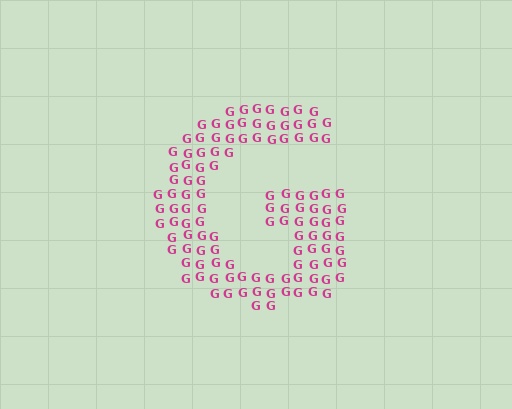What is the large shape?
The large shape is the letter G.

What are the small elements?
The small elements are letter G's.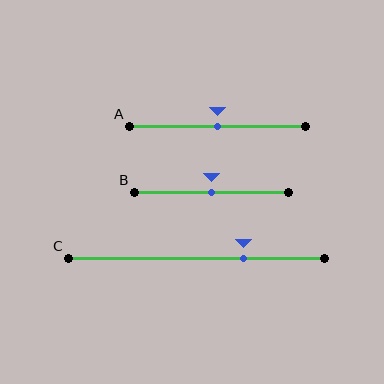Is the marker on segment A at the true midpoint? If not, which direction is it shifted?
Yes, the marker on segment A is at the true midpoint.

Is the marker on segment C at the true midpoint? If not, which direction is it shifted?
No, the marker on segment C is shifted to the right by about 18% of the segment length.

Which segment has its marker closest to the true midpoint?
Segment A has its marker closest to the true midpoint.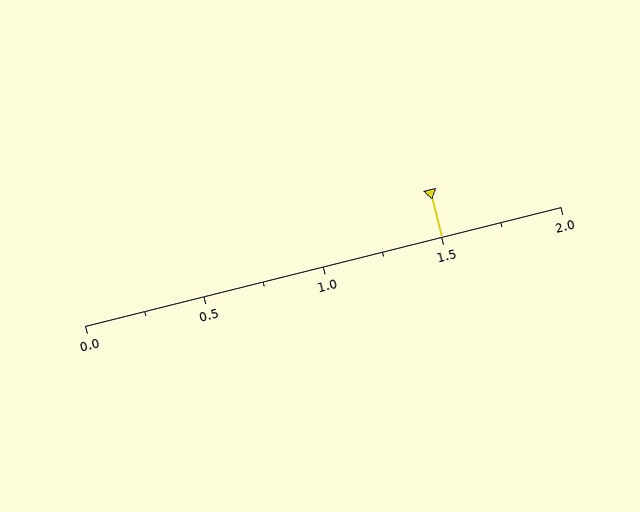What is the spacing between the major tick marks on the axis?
The major ticks are spaced 0.5 apart.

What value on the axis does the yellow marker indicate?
The marker indicates approximately 1.5.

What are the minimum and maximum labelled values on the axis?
The axis runs from 0.0 to 2.0.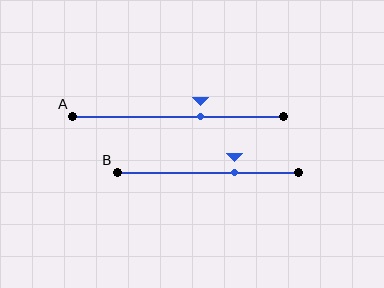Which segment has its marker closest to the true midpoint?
Segment A has its marker closest to the true midpoint.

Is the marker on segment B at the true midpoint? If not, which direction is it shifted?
No, the marker on segment B is shifted to the right by about 15% of the segment length.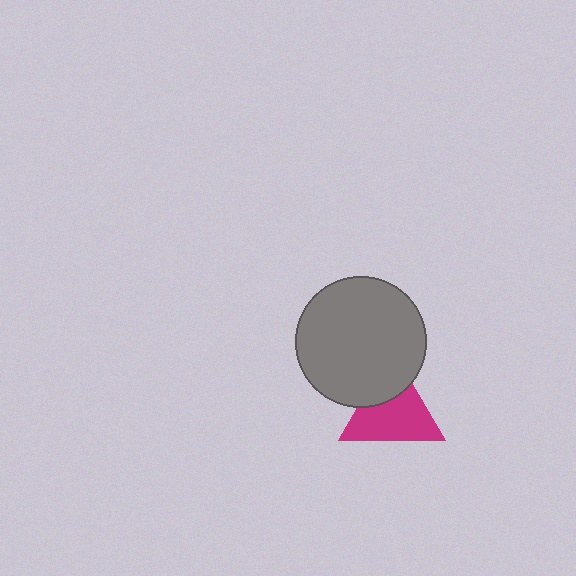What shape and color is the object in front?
The object in front is a gray circle.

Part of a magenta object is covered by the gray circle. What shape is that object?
It is a triangle.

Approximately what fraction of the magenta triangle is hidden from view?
Roughly 30% of the magenta triangle is hidden behind the gray circle.